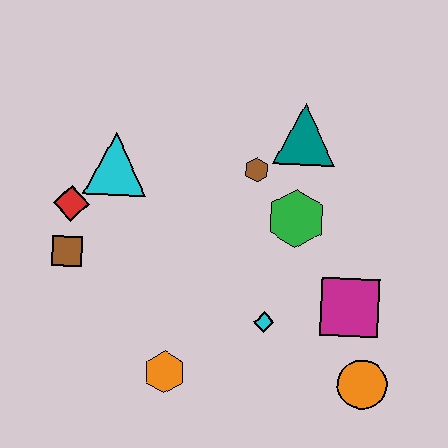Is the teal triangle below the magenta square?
No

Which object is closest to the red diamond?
The brown square is closest to the red diamond.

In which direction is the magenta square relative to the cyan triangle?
The magenta square is to the right of the cyan triangle.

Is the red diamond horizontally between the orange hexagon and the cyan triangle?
No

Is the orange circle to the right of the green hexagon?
Yes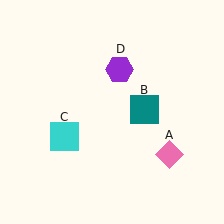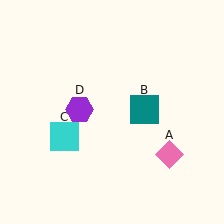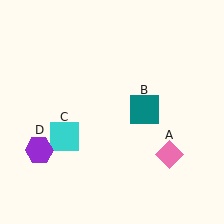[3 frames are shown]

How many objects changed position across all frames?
1 object changed position: purple hexagon (object D).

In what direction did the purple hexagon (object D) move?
The purple hexagon (object D) moved down and to the left.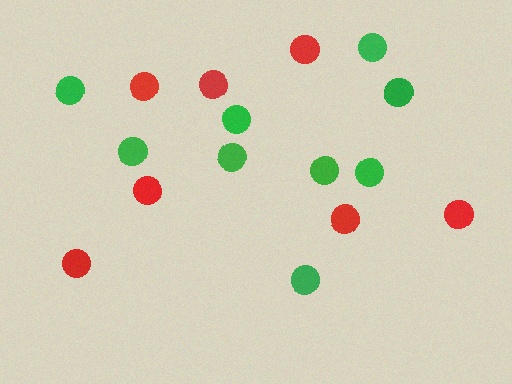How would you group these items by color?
There are 2 groups: one group of green circles (9) and one group of red circles (7).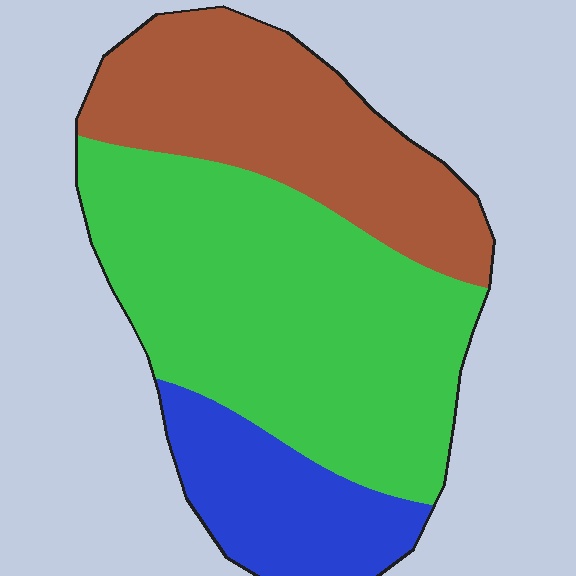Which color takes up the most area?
Green, at roughly 50%.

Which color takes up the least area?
Blue, at roughly 15%.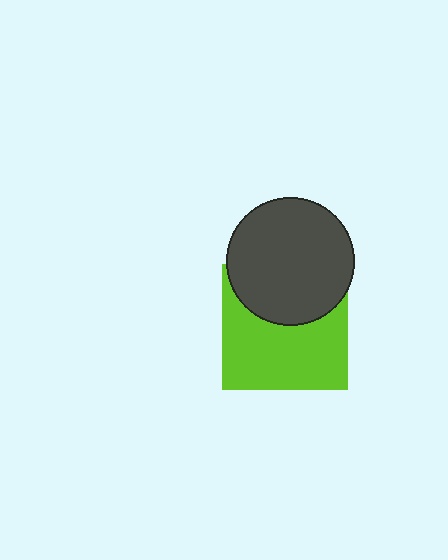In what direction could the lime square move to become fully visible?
The lime square could move down. That would shift it out from behind the dark gray circle entirely.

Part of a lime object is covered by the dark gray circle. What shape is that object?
It is a square.